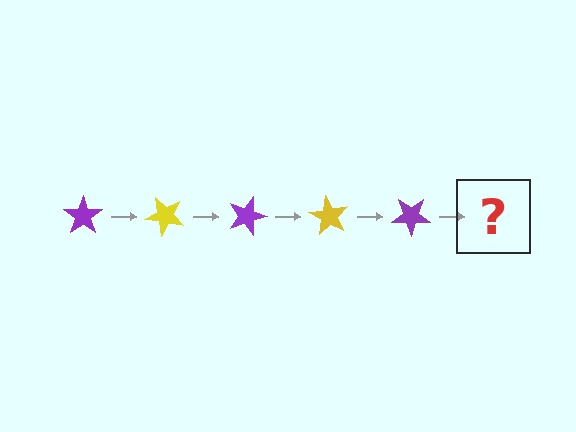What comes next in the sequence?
The next element should be a yellow star, rotated 225 degrees from the start.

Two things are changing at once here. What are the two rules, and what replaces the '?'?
The two rules are that it rotates 45 degrees each step and the color cycles through purple and yellow. The '?' should be a yellow star, rotated 225 degrees from the start.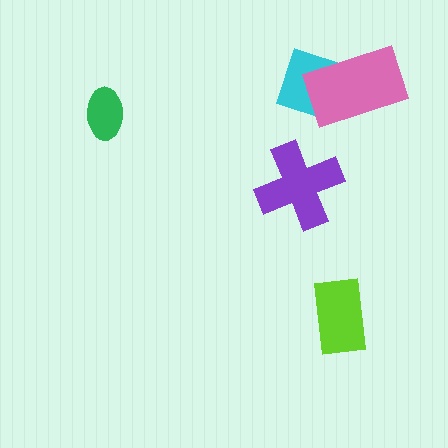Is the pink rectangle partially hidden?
No, no other shape covers it.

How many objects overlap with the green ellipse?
0 objects overlap with the green ellipse.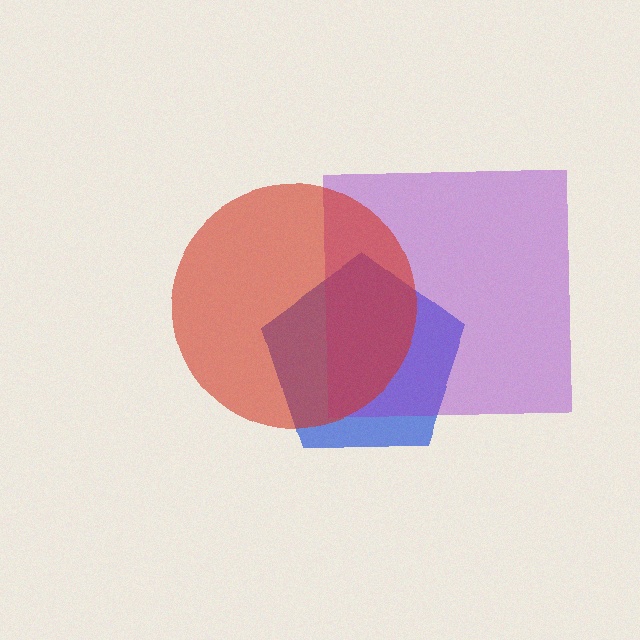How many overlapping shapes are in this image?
There are 3 overlapping shapes in the image.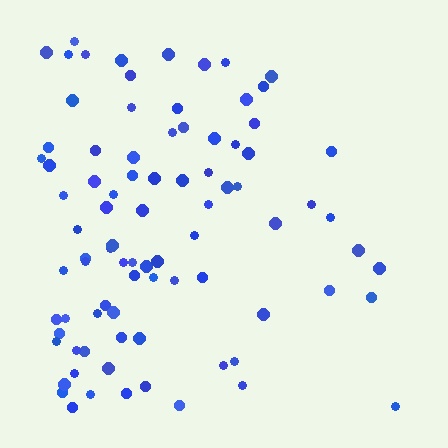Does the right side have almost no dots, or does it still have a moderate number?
Still a moderate number, just noticeably fewer than the left.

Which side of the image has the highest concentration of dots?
The left.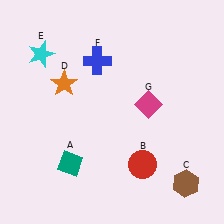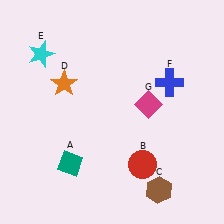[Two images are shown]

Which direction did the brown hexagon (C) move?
The brown hexagon (C) moved left.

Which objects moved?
The objects that moved are: the brown hexagon (C), the blue cross (F).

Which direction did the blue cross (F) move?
The blue cross (F) moved right.